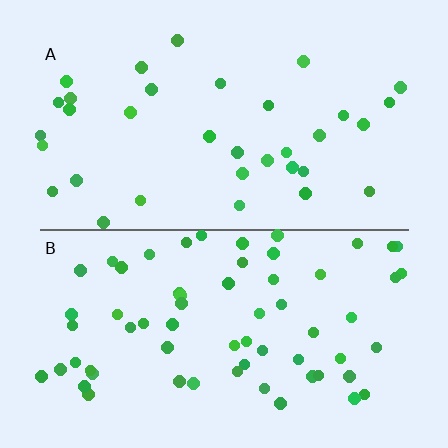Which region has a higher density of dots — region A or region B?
B (the bottom).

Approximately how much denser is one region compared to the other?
Approximately 1.9× — region B over region A.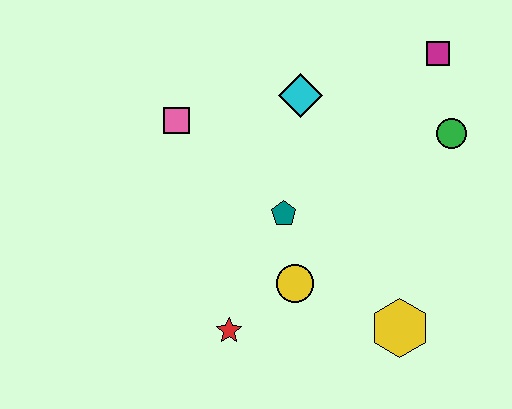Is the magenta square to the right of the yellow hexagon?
Yes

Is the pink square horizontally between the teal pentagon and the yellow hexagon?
No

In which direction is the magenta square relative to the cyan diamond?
The magenta square is to the right of the cyan diamond.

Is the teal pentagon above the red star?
Yes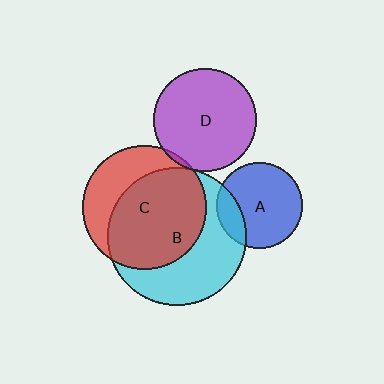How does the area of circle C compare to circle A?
Approximately 2.1 times.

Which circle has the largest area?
Circle B (cyan).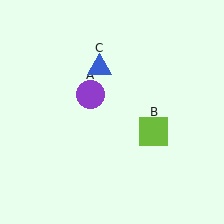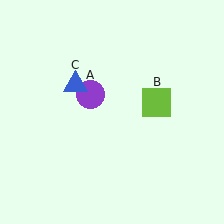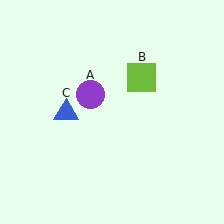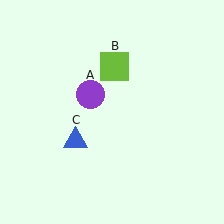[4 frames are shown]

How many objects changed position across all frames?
2 objects changed position: lime square (object B), blue triangle (object C).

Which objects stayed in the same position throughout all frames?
Purple circle (object A) remained stationary.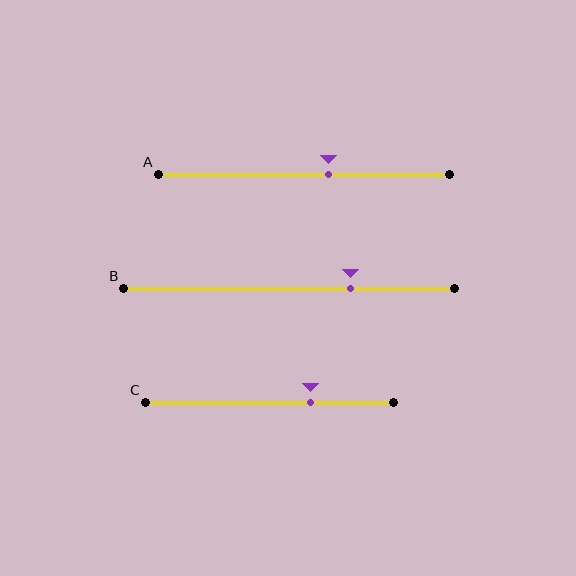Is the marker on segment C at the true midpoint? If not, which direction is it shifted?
No, the marker on segment C is shifted to the right by about 17% of the segment length.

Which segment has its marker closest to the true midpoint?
Segment A has its marker closest to the true midpoint.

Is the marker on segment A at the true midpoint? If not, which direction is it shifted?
No, the marker on segment A is shifted to the right by about 8% of the segment length.